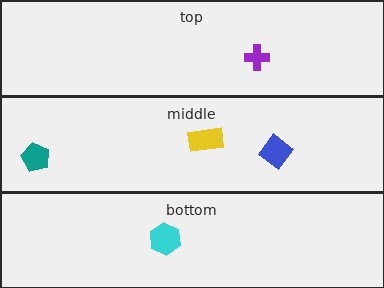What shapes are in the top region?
The purple cross.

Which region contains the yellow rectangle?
The middle region.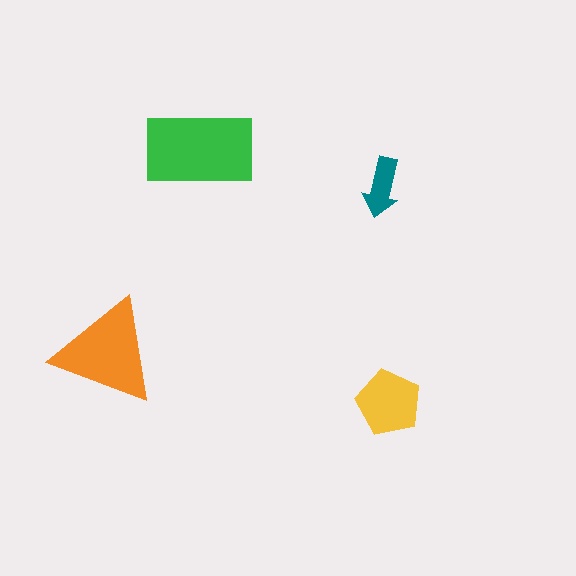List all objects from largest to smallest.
The green rectangle, the orange triangle, the yellow pentagon, the teal arrow.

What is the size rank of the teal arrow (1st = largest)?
4th.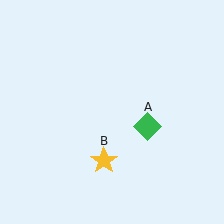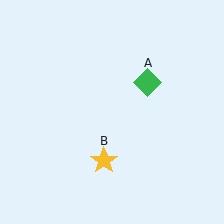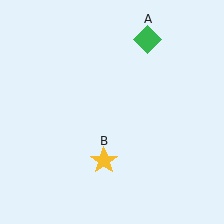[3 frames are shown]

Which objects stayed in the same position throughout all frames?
Yellow star (object B) remained stationary.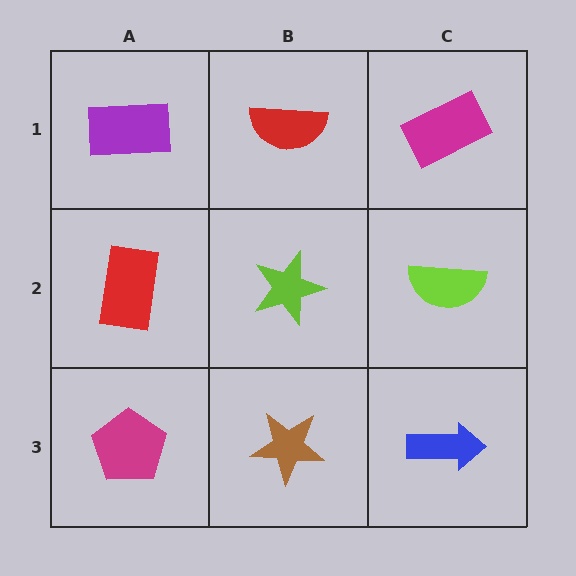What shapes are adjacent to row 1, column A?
A red rectangle (row 2, column A), a red semicircle (row 1, column B).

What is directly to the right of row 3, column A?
A brown star.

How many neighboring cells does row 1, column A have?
2.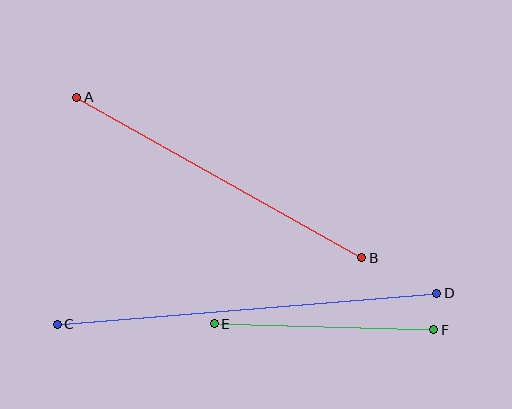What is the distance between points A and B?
The distance is approximately 327 pixels.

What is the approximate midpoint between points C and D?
The midpoint is at approximately (247, 309) pixels.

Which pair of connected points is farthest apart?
Points C and D are farthest apart.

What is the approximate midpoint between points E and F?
The midpoint is at approximately (324, 327) pixels.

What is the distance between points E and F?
The distance is approximately 220 pixels.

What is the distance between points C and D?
The distance is approximately 381 pixels.